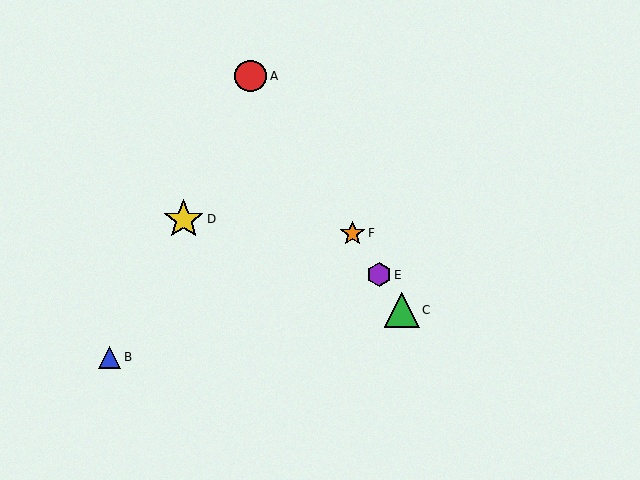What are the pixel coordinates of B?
Object B is at (109, 357).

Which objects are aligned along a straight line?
Objects A, C, E, F are aligned along a straight line.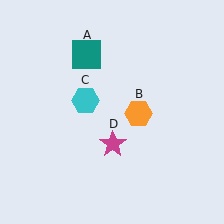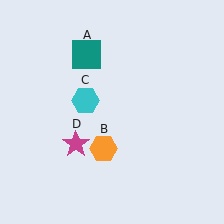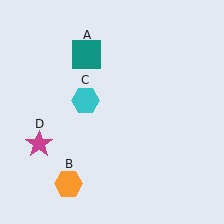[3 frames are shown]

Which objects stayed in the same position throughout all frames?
Teal square (object A) and cyan hexagon (object C) remained stationary.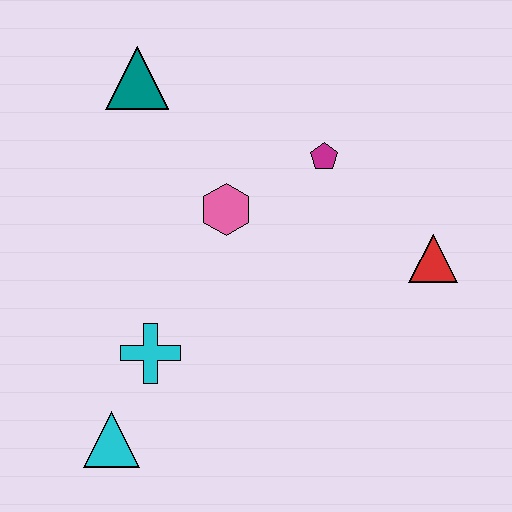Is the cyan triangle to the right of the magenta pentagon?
No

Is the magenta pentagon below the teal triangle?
Yes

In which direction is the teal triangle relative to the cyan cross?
The teal triangle is above the cyan cross.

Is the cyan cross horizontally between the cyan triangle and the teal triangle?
No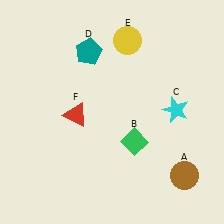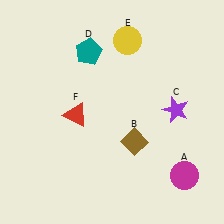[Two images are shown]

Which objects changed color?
A changed from brown to magenta. B changed from green to brown. C changed from cyan to purple.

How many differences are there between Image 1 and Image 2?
There are 3 differences between the two images.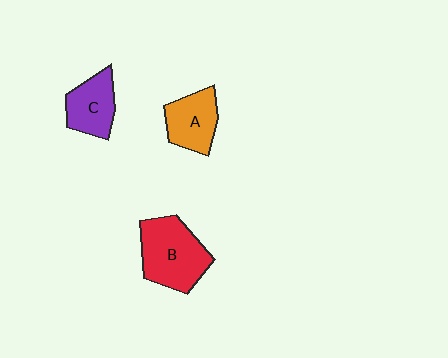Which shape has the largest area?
Shape B (red).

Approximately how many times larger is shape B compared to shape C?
Approximately 1.5 times.